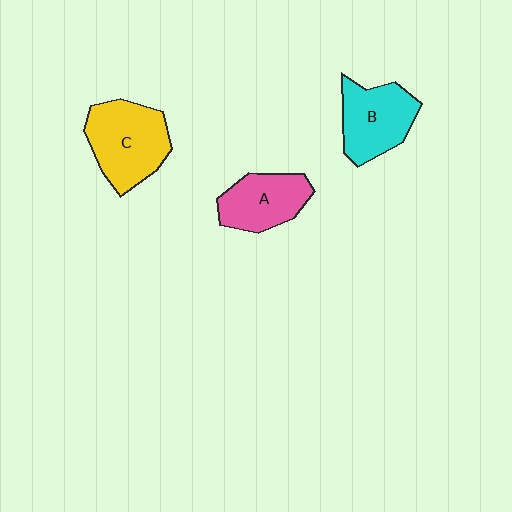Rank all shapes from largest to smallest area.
From largest to smallest: C (yellow), B (cyan), A (pink).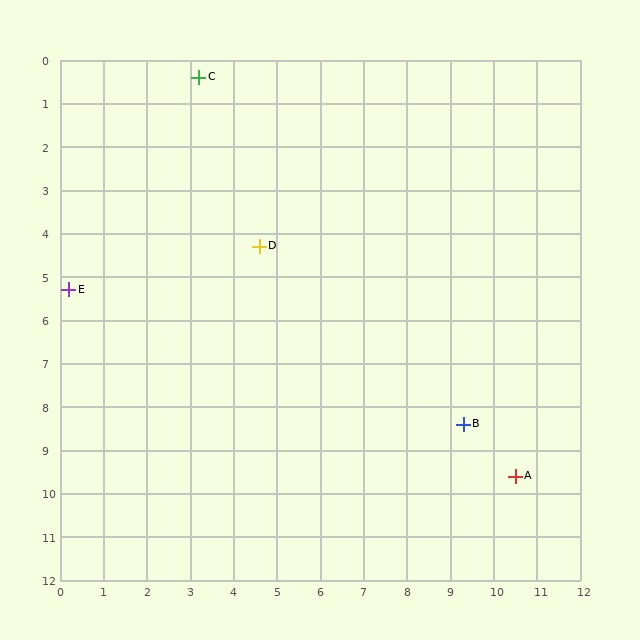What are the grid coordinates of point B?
Point B is at approximately (9.3, 8.4).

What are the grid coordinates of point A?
Point A is at approximately (10.5, 9.6).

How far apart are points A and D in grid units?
Points A and D are about 7.9 grid units apart.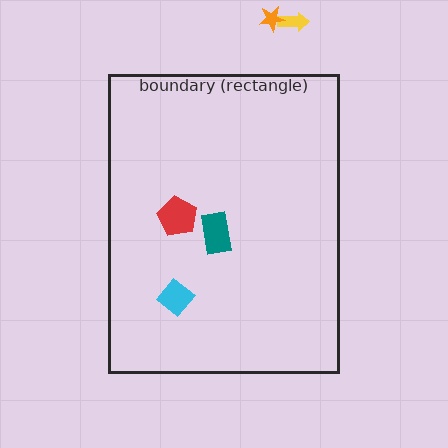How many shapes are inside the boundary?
3 inside, 2 outside.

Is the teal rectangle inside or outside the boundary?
Inside.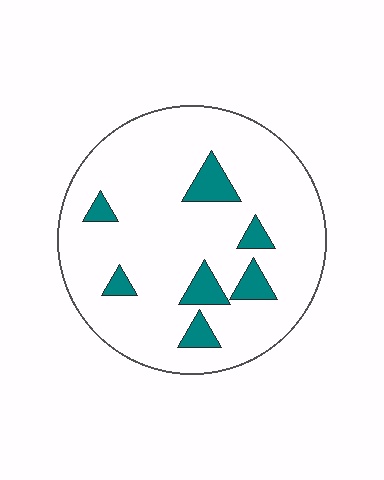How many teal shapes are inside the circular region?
7.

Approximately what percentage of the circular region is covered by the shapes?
Approximately 10%.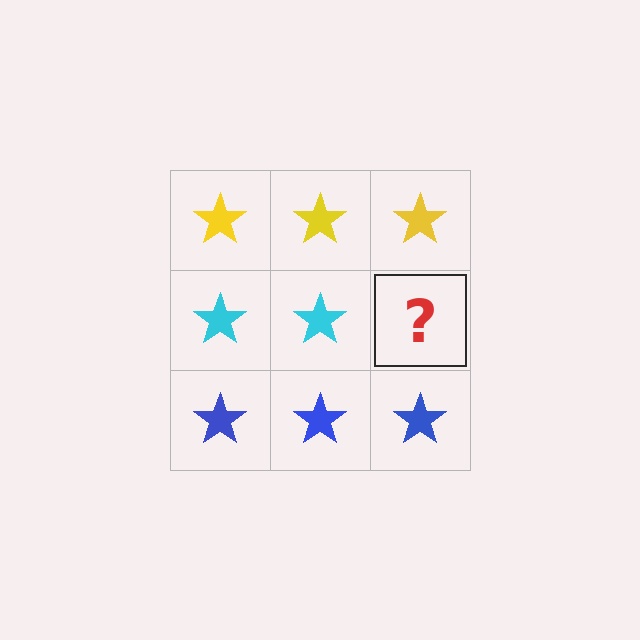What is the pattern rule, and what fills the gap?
The rule is that each row has a consistent color. The gap should be filled with a cyan star.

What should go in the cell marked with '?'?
The missing cell should contain a cyan star.